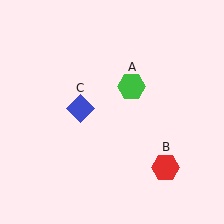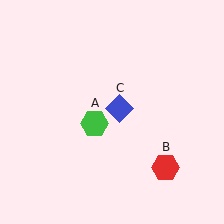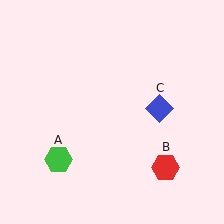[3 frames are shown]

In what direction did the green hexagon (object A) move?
The green hexagon (object A) moved down and to the left.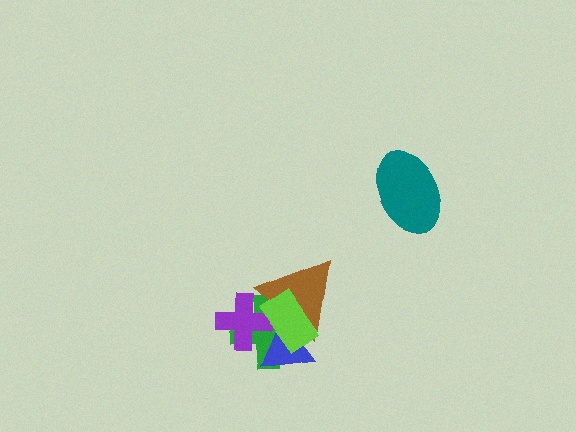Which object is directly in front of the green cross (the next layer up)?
The blue triangle is directly in front of the green cross.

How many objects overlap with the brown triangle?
4 objects overlap with the brown triangle.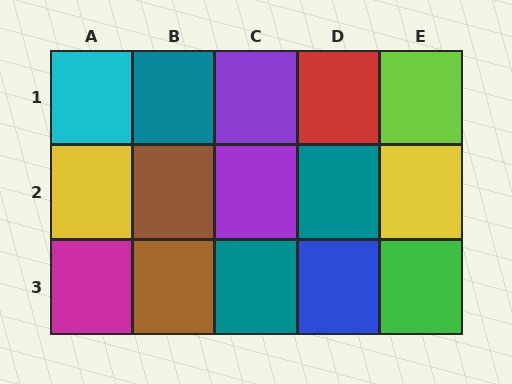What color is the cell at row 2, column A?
Yellow.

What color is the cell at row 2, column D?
Teal.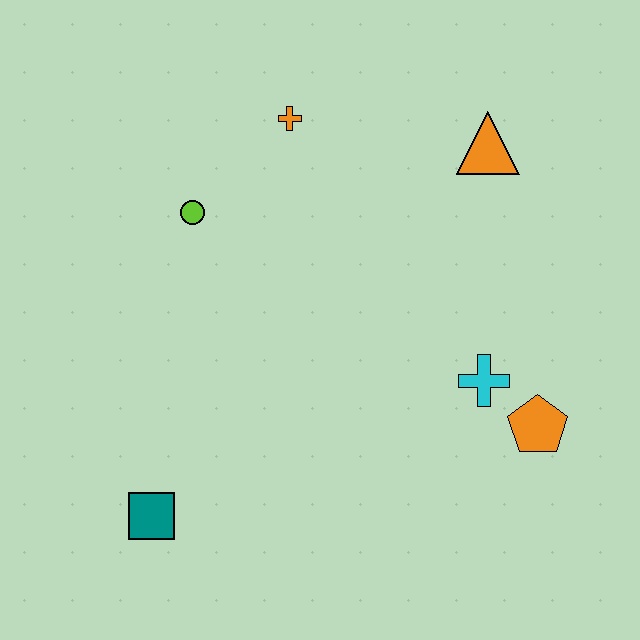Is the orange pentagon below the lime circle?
Yes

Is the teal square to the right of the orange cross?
No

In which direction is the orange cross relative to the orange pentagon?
The orange cross is above the orange pentagon.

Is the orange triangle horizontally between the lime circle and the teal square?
No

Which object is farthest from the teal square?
The orange triangle is farthest from the teal square.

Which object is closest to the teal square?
The lime circle is closest to the teal square.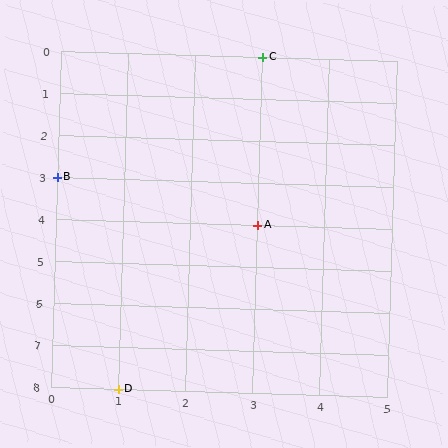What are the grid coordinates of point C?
Point C is at grid coordinates (3, 0).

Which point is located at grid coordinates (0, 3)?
Point B is at (0, 3).